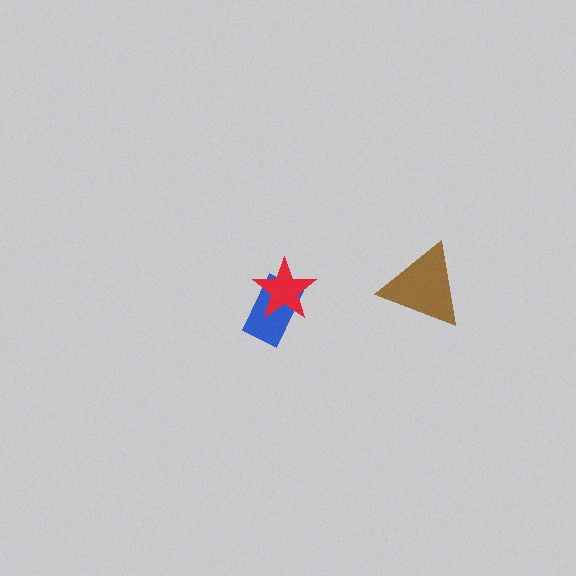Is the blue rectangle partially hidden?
Yes, it is partially covered by another shape.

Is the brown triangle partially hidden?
No, no other shape covers it.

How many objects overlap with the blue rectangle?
1 object overlaps with the blue rectangle.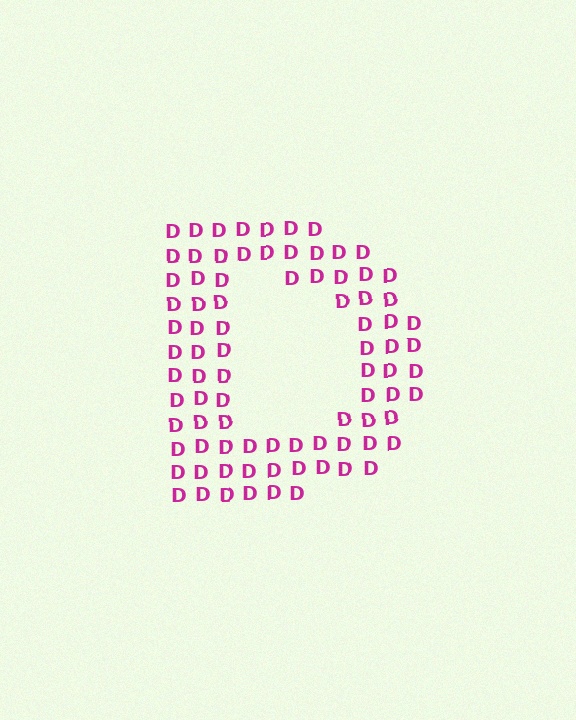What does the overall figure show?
The overall figure shows the letter D.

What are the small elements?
The small elements are letter D's.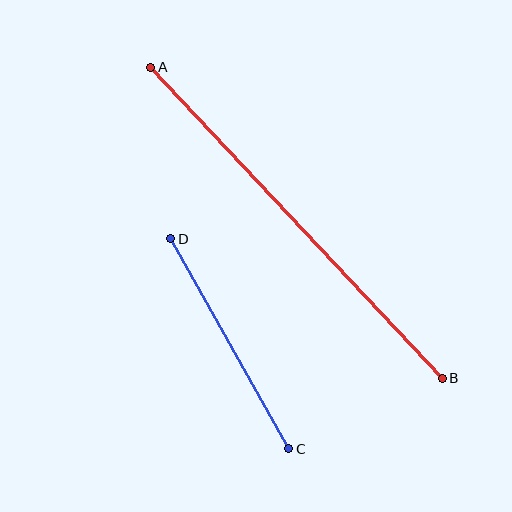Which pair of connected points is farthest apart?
Points A and B are farthest apart.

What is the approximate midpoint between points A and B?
The midpoint is at approximately (296, 223) pixels.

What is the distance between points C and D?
The distance is approximately 241 pixels.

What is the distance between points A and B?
The distance is approximately 426 pixels.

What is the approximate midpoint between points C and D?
The midpoint is at approximately (230, 344) pixels.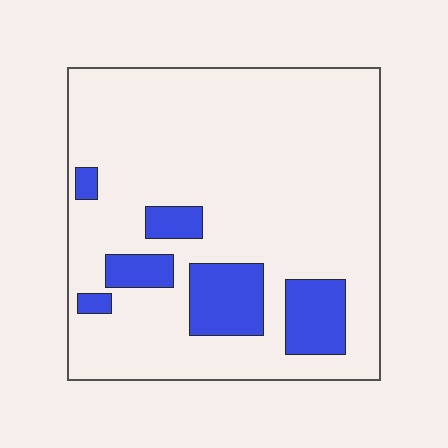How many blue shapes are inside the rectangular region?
6.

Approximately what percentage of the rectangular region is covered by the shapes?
Approximately 15%.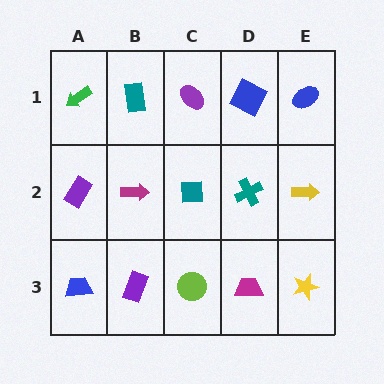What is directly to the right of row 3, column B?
A lime circle.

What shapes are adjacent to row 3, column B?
A magenta arrow (row 2, column B), a blue trapezoid (row 3, column A), a lime circle (row 3, column C).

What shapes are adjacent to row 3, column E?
A yellow arrow (row 2, column E), a magenta trapezoid (row 3, column D).